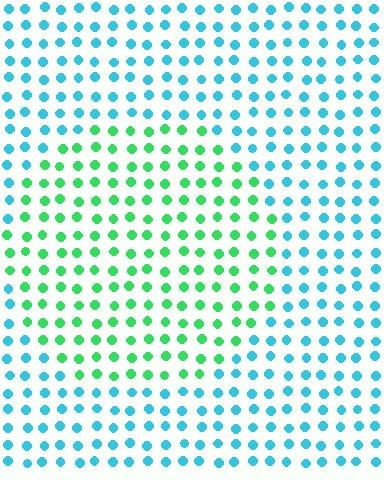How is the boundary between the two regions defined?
The boundary is defined purely by a slight shift in hue (about 53 degrees). Spacing, size, and orientation are identical on both sides.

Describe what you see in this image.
The image is filled with small cyan elements in a uniform arrangement. A circle-shaped region is visible where the elements are tinted to a slightly different hue, forming a subtle color boundary.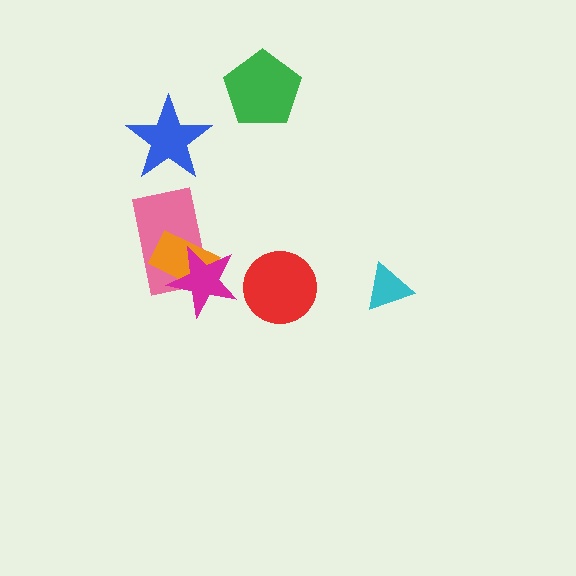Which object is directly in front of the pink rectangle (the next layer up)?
The orange rectangle is directly in front of the pink rectangle.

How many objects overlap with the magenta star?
2 objects overlap with the magenta star.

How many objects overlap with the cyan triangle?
0 objects overlap with the cyan triangle.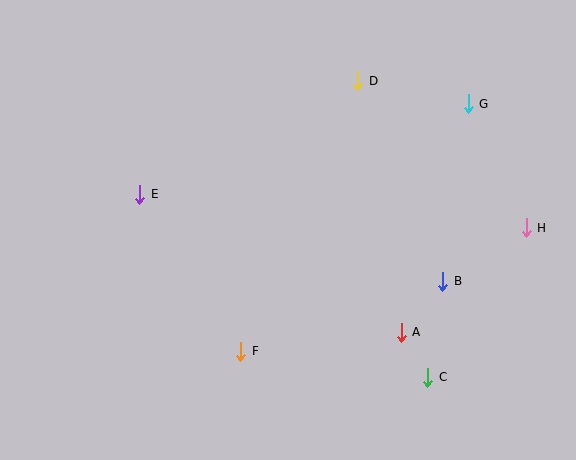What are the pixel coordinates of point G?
Point G is at (468, 104).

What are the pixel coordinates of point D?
Point D is at (358, 81).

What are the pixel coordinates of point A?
Point A is at (401, 332).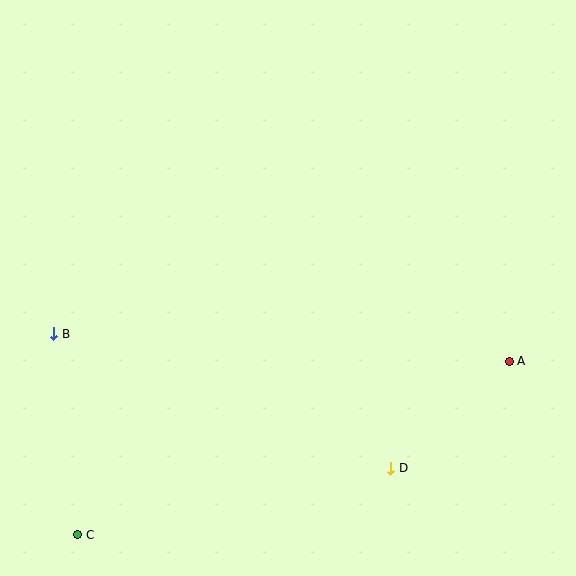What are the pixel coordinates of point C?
Point C is at (78, 535).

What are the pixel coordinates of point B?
Point B is at (54, 334).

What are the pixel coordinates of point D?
Point D is at (391, 468).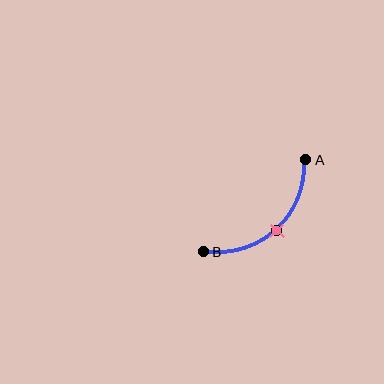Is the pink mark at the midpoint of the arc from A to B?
Yes. The pink mark lies on the arc at equal arc-length from both A and B — it is the arc midpoint.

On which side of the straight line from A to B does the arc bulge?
The arc bulges below and to the right of the straight line connecting A and B.